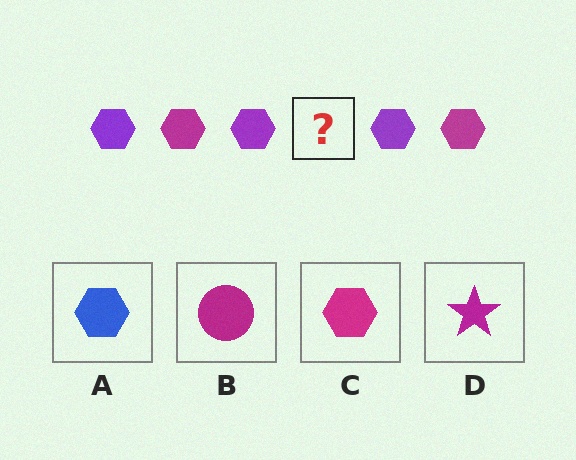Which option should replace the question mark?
Option C.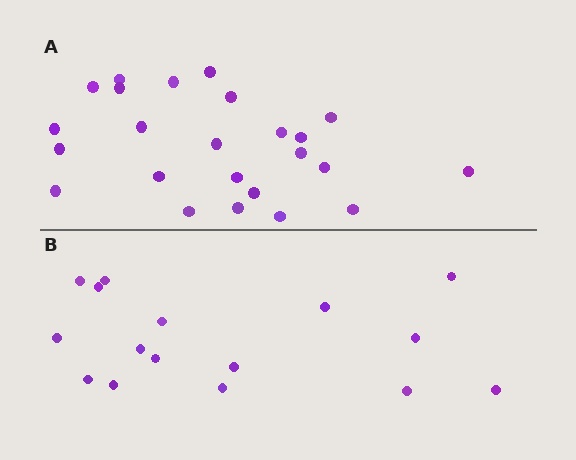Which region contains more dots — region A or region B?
Region A (the top region) has more dots.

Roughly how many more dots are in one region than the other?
Region A has roughly 8 or so more dots than region B.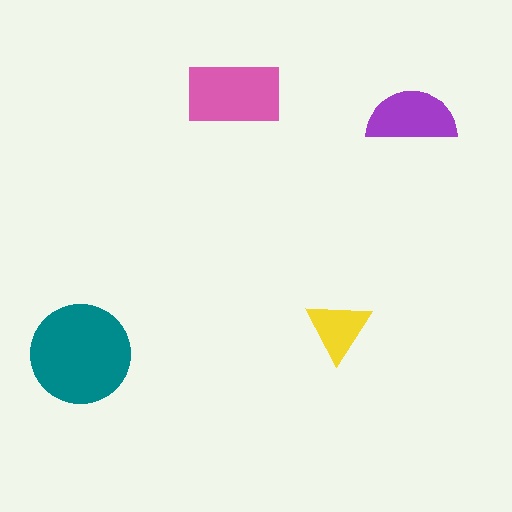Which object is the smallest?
The yellow triangle.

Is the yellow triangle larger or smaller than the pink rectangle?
Smaller.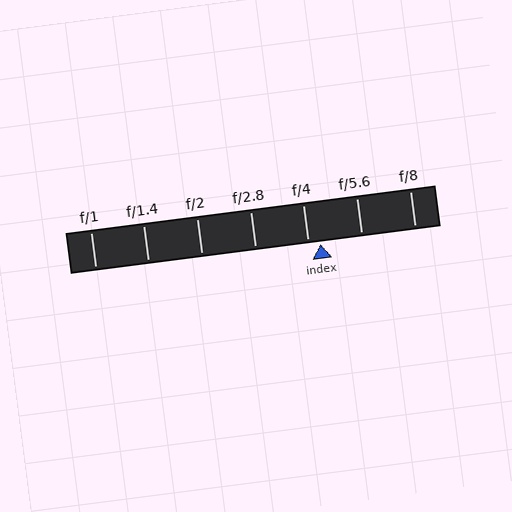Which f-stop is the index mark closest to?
The index mark is closest to f/4.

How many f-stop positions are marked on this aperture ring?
There are 7 f-stop positions marked.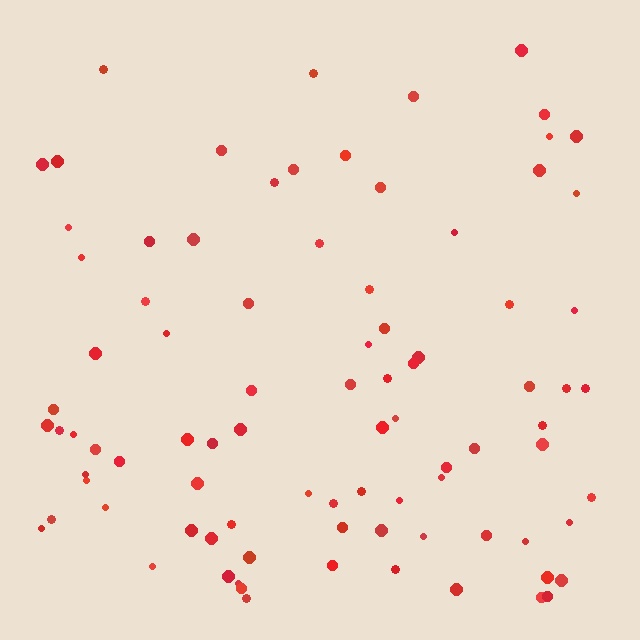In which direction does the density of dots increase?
From top to bottom, with the bottom side densest.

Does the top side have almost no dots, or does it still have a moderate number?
Still a moderate number, just noticeably fewer than the bottom.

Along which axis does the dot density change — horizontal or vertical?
Vertical.